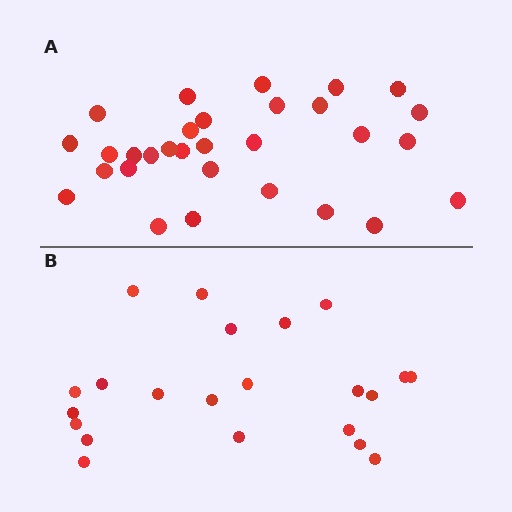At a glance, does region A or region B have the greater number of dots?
Region A (the top region) has more dots.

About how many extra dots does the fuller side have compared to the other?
Region A has roughly 8 or so more dots than region B.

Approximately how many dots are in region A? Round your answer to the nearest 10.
About 30 dots.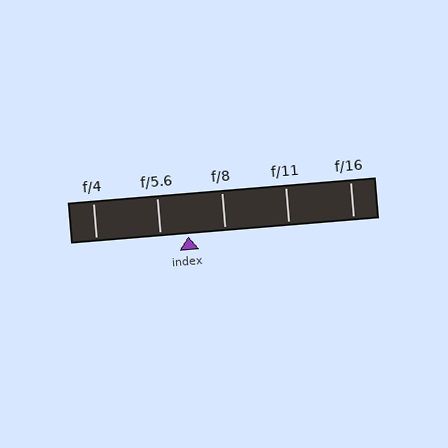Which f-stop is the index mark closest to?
The index mark is closest to f/5.6.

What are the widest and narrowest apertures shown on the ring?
The widest aperture shown is f/4 and the narrowest is f/16.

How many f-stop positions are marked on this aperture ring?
There are 5 f-stop positions marked.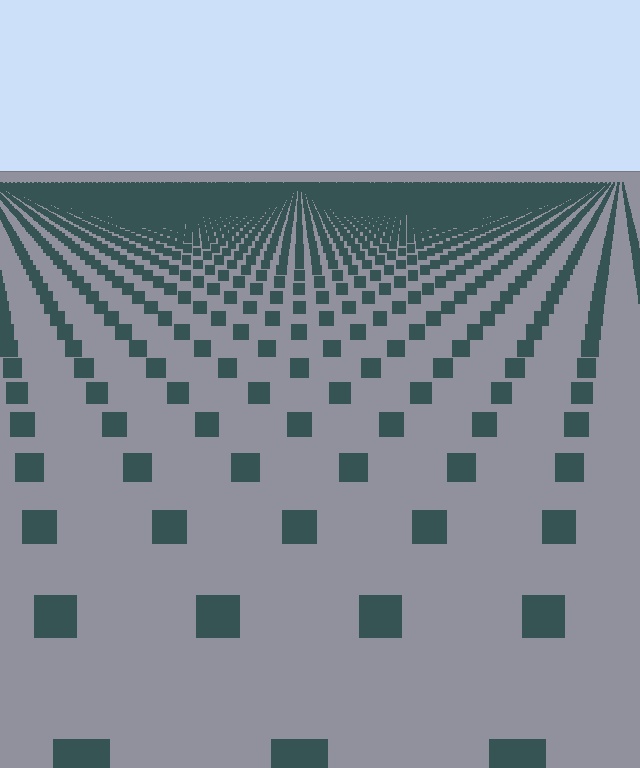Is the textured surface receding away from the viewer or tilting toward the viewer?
The surface is receding away from the viewer. Texture elements get smaller and denser toward the top.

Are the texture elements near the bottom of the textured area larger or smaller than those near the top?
Larger. Near the bottom, elements are closer to the viewer and appear at a bigger on-screen size.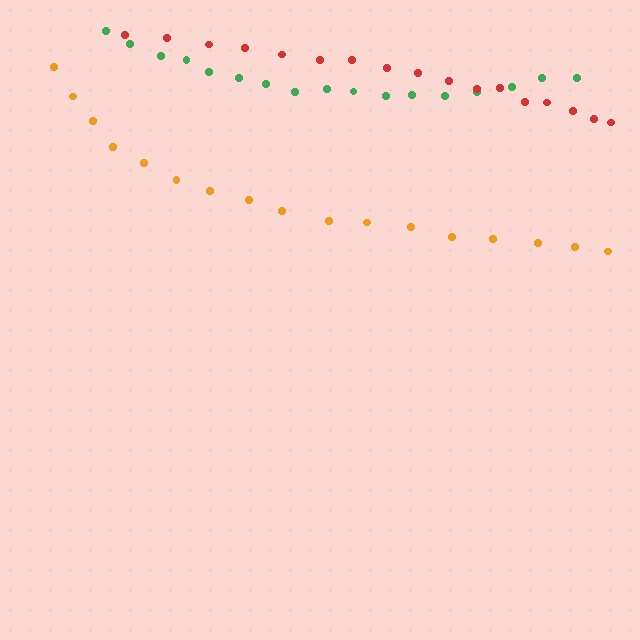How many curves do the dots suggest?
There are 3 distinct paths.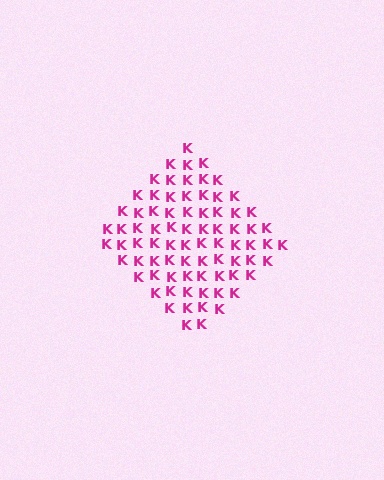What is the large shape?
The large shape is a diamond.